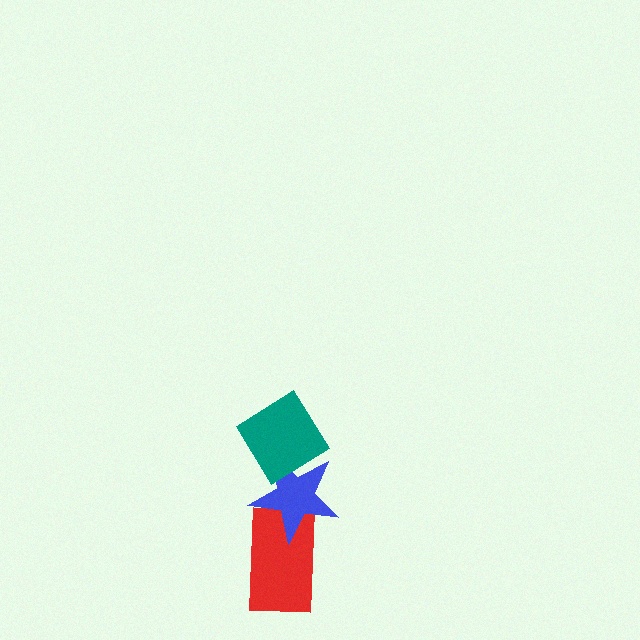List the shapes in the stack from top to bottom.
From top to bottom: the teal diamond, the blue star, the red rectangle.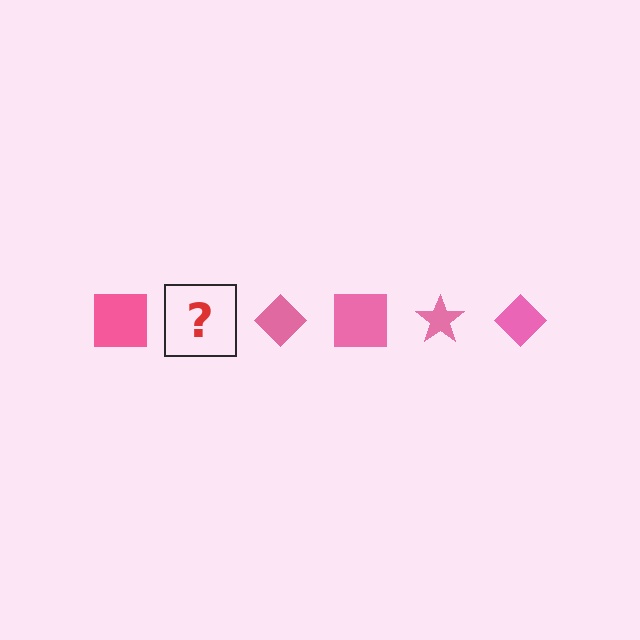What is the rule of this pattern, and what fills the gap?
The rule is that the pattern cycles through square, star, diamond shapes in pink. The gap should be filled with a pink star.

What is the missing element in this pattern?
The missing element is a pink star.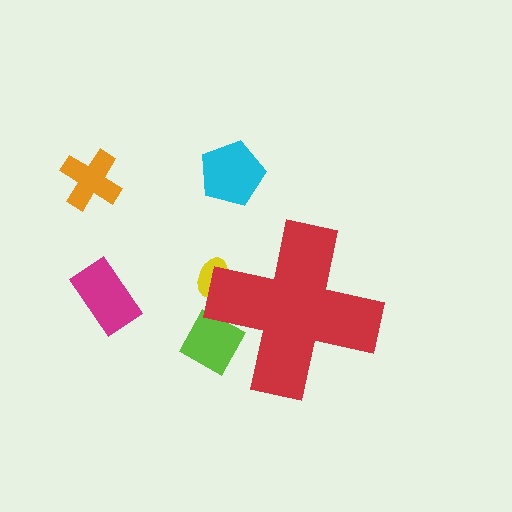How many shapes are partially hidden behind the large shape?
2 shapes are partially hidden.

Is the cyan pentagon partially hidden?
No, the cyan pentagon is fully visible.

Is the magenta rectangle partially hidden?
No, the magenta rectangle is fully visible.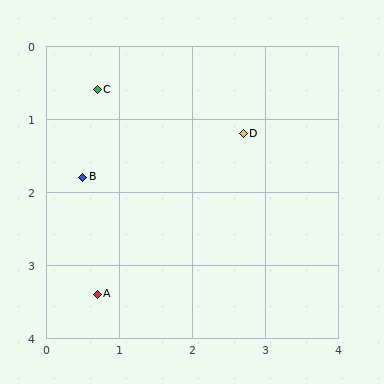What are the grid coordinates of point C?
Point C is at approximately (0.7, 0.6).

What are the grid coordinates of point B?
Point B is at approximately (0.5, 1.8).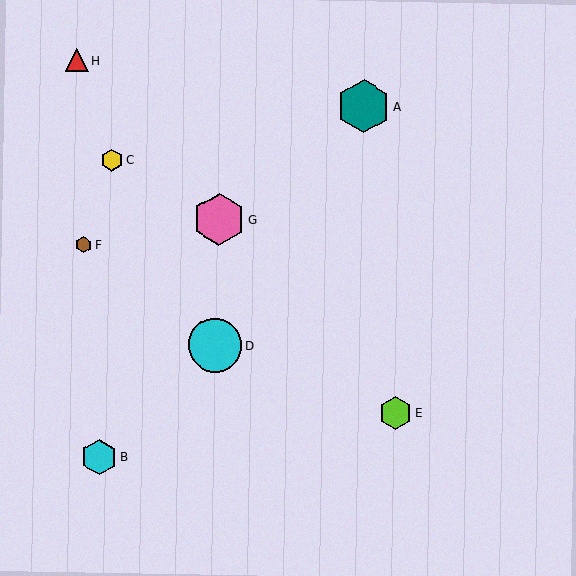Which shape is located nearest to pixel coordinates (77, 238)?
The brown hexagon (labeled F) at (83, 245) is nearest to that location.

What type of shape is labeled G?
Shape G is a pink hexagon.